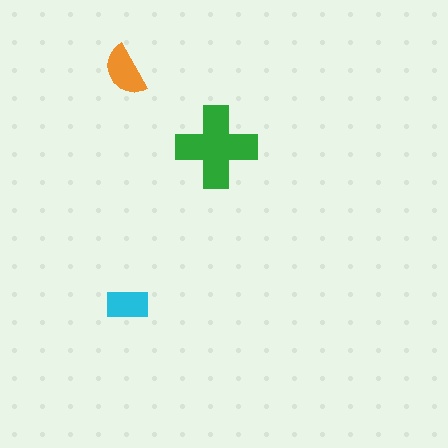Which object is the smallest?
The cyan rectangle.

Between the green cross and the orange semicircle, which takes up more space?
The green cross.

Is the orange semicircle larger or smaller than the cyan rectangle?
Larger.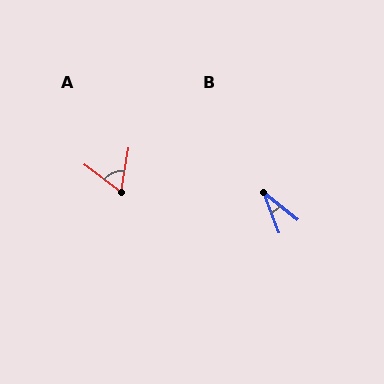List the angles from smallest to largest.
B (31°), A (63°).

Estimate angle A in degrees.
Approximately 63 degrees.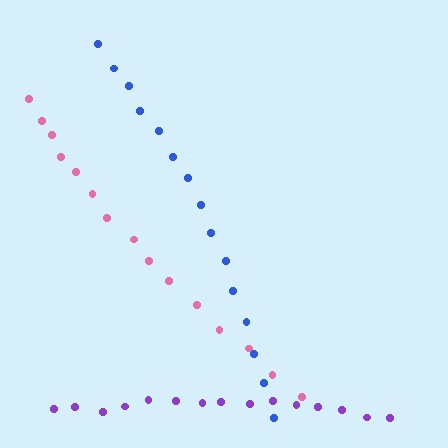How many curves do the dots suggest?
There are 3 distinct paths.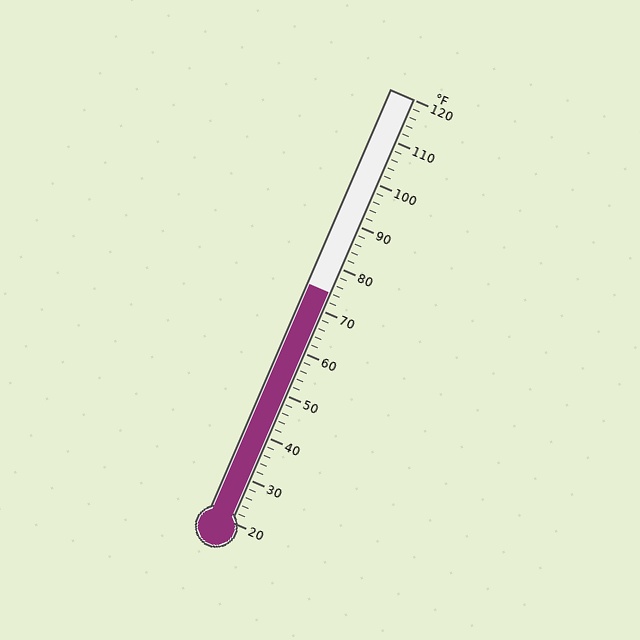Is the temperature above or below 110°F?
The temperature is below 110°F.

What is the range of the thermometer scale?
The thermometer scale ranges from 20°F to 120°F.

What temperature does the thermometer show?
The thermometer shows approximately 74°F.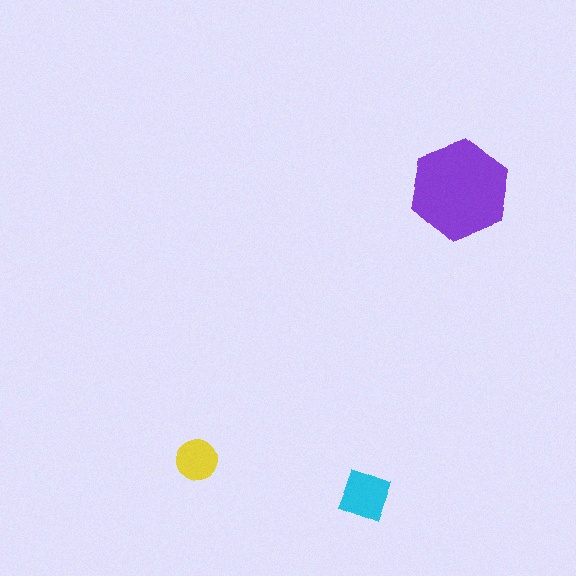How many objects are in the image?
There are 3 objects in the image.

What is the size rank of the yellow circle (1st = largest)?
3rd.